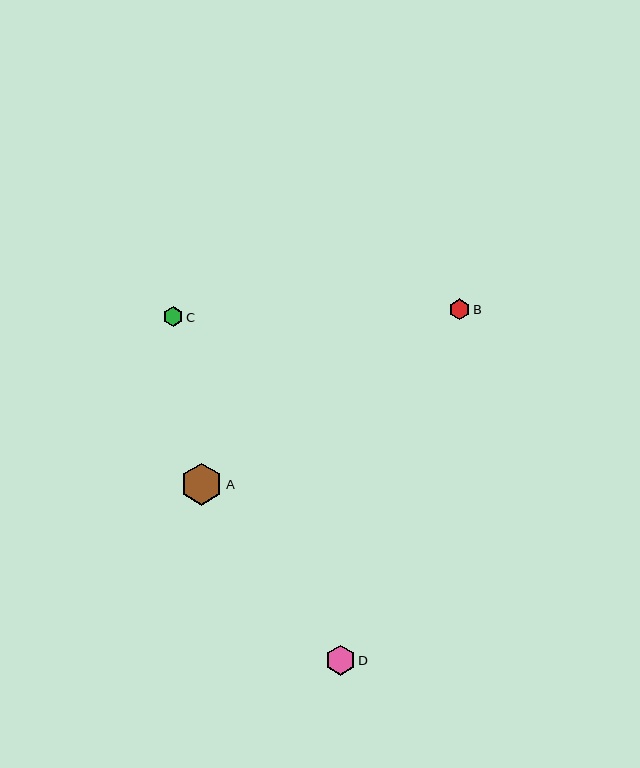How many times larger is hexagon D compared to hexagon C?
Hexagon D is approximately 1.5 times the size of hexagon C.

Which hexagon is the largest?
Hexagon A is the largest with a size of approximately 42 pixels.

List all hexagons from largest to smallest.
From largest to smallest: A, D, B, C.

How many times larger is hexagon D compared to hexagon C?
Hexagon D is approximately 1.5 times the size of hexagon C.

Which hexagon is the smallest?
Hexagon C is the smallest with a size of approximately 20 pixels.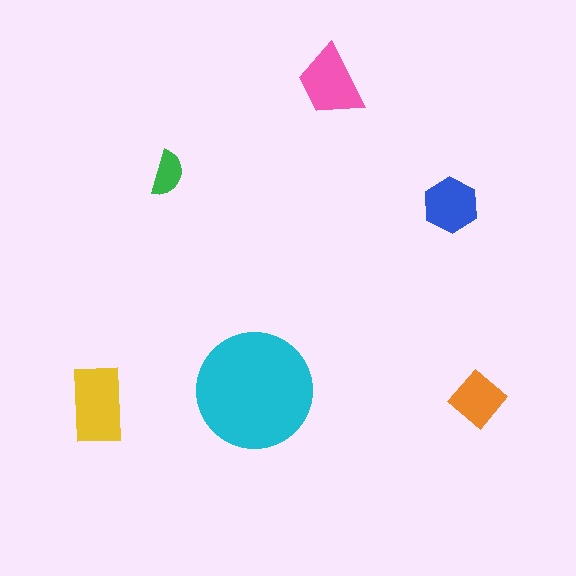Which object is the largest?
The cyan circle.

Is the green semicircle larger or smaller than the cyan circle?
Smaller.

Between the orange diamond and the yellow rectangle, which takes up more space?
The yellow rectangle.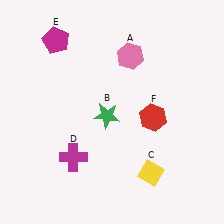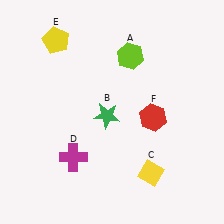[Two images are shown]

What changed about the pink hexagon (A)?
In Image 1, A is pink. In Image 2, it changed to lime.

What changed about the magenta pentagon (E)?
In Image 1, E is magenta. In Image 2, it changed to yellow.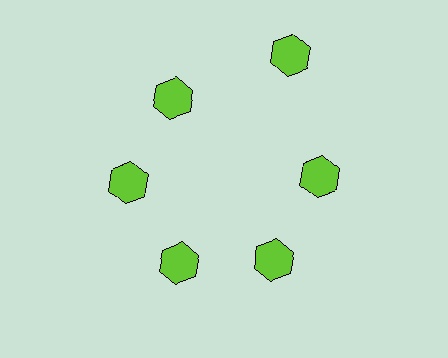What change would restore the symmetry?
The symmetry would be restored by moving it inward, back onto the ring so that all 6 hexagons sit at equal angles and equal distance from the center.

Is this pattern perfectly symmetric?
No. The 6 lime hexagons are arranged in a ring, but one element near the 1 o'clock position is pushed outward from the center, breaking the 6-fold rotational symmetry.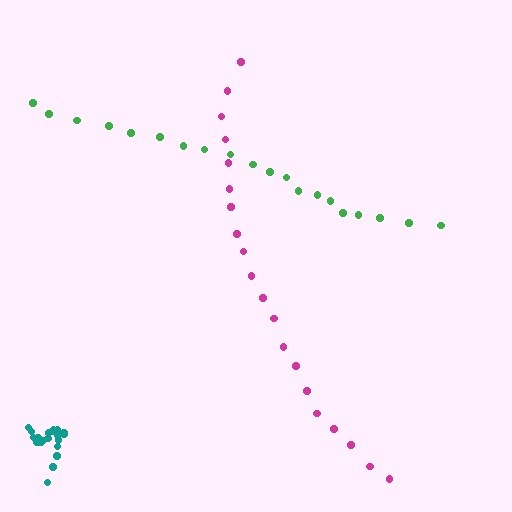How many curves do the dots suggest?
There are 3 distinct paths.